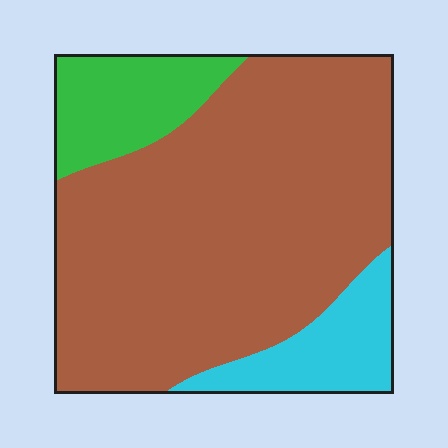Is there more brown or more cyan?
Brown.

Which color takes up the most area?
Brown, at roughly 75%.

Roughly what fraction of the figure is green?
Green takes up about one eighth (1/8) of the figure.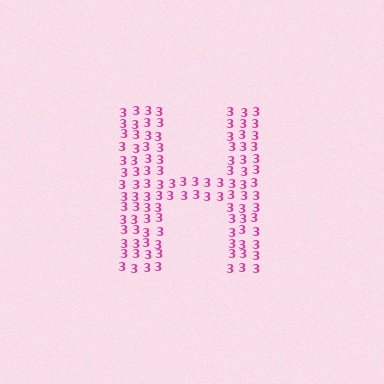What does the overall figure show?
The overall figure shows the letter H.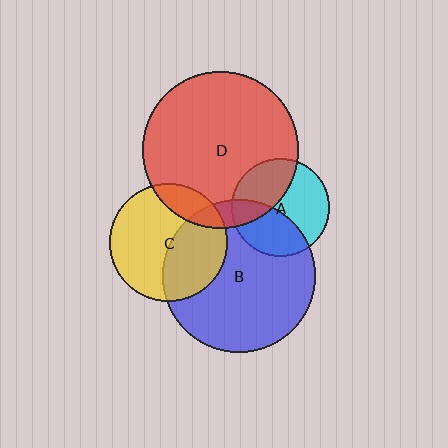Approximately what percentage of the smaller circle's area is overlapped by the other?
Approximately 40%.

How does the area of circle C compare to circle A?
Approximately 1.5 times.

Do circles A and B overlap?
Yes.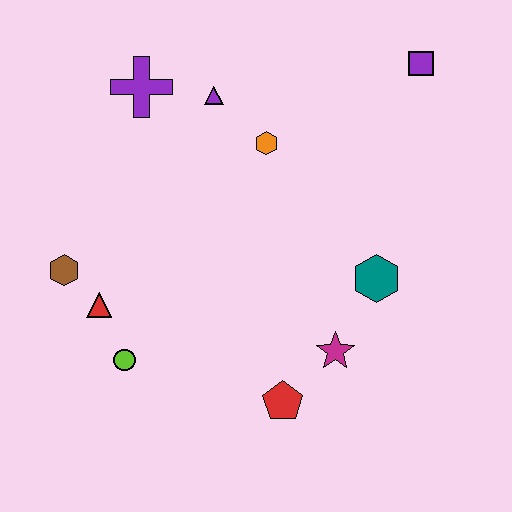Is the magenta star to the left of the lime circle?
No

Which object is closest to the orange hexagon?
The purple triangle is closest to the orange hexagon.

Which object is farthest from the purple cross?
The red pentagon is farthest from the purple cross.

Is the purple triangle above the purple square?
No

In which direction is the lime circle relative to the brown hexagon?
The lime circle is below the brown hexagon.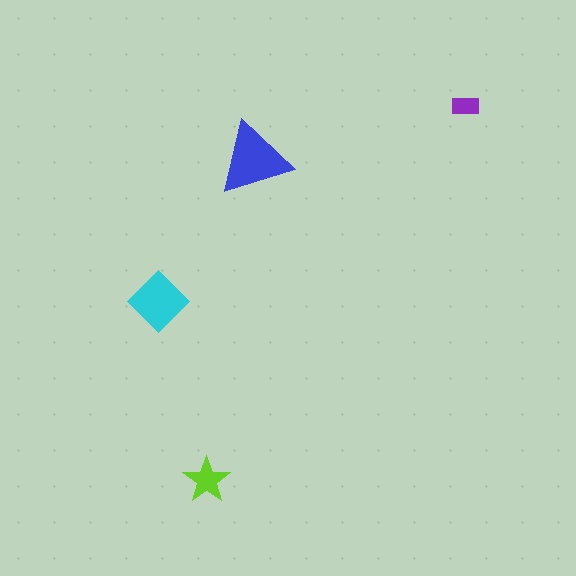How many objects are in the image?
There are 4 objects in the image.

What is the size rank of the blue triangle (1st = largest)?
1st.